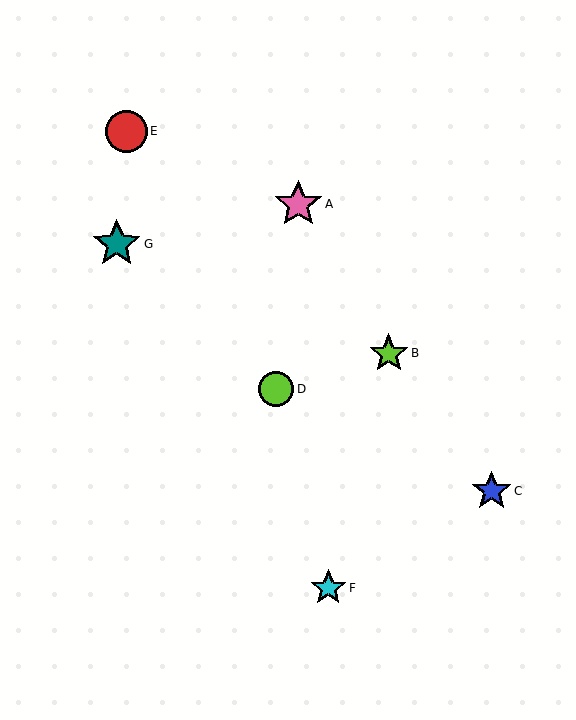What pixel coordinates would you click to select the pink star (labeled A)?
Click at (298, 204) to select the pink star A.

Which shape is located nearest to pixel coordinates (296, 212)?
The pink star (labeled A) at (298, 204) is nearest to that location.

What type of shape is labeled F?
Shape F is a cyan star.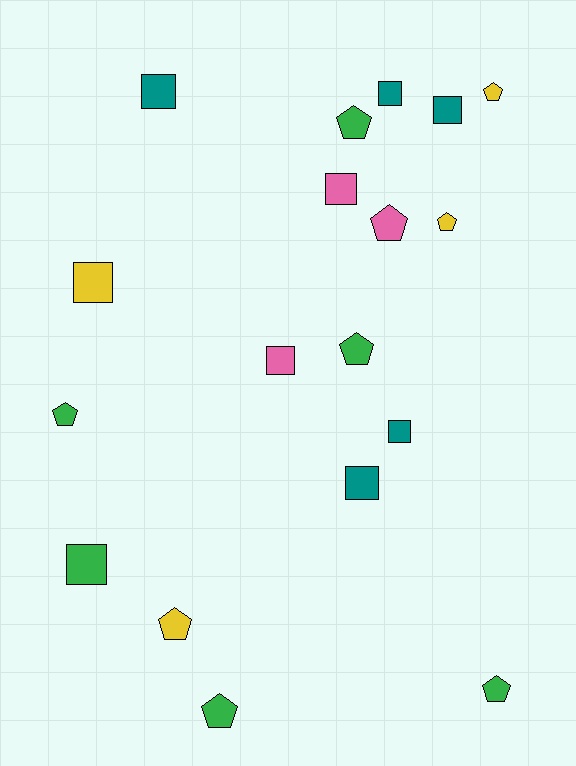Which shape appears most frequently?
Pentagon, with 9 objects.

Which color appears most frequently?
Green, with 6 objects.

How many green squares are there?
There is 1 green square.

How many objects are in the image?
There are 18 objects.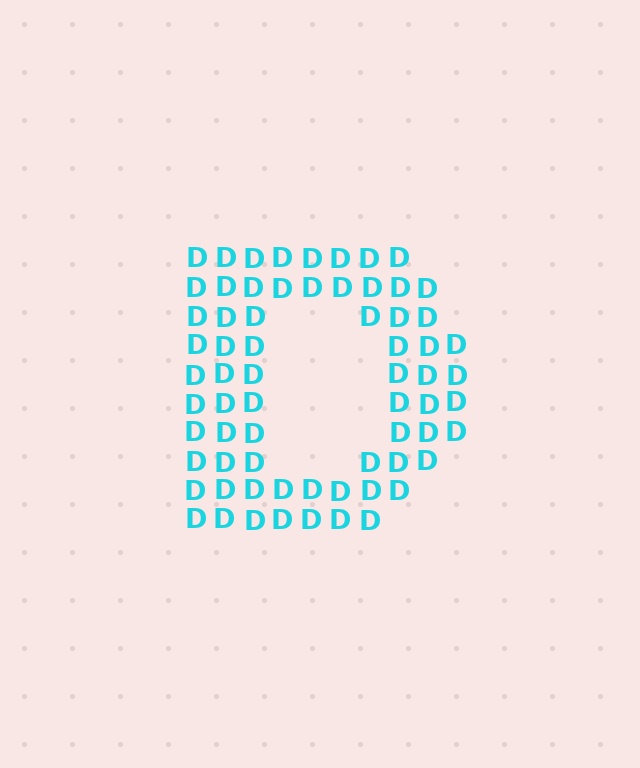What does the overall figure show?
The overall figure shows the letter D.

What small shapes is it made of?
It is made of small letter D's.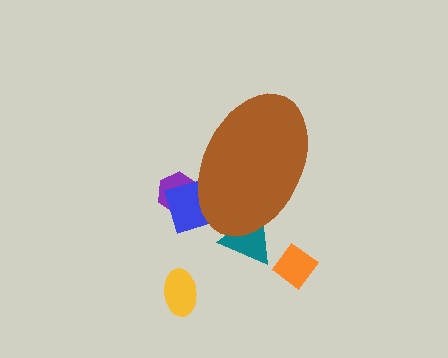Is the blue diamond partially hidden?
Yes, the blue diamond is partially hidden behind the brown ellipse.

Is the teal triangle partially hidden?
Yes, the teal triangle is partially hidden behind the brown ellipse.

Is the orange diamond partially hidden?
No, the orange diamond is fully visible.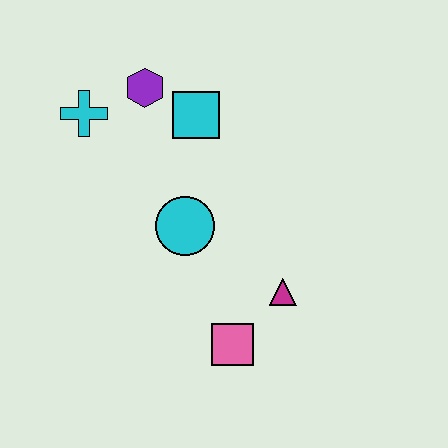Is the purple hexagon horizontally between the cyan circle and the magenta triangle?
No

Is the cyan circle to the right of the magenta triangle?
No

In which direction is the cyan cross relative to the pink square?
The cyan cross is above the pink square.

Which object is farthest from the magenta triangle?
The cyan cross is farthest from the magenta triangle.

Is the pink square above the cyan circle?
No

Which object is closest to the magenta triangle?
The pink square is closest to the magenta triangle.